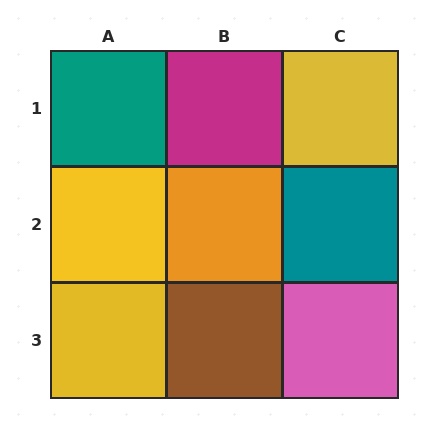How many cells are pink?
1 cell is pink.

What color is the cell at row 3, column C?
Pink.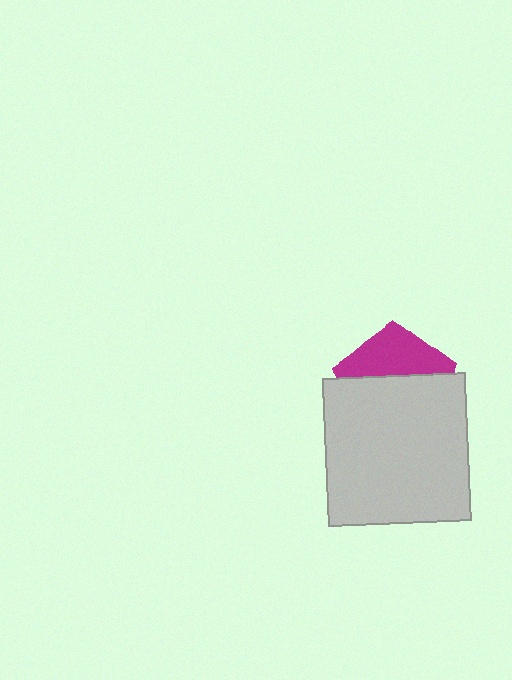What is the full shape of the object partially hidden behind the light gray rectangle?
The partially hidden object is a magenta pentagon.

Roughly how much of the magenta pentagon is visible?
A small part of it is visible (roughly 39%).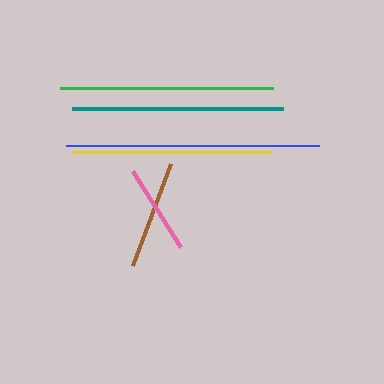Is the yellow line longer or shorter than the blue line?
The blue line is longer than the yellow line.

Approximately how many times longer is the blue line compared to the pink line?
The blue line is approximately 2.8 times the length of the pink line.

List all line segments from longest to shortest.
From longest to shortest: blue, green, teal, yellow, brown, pink.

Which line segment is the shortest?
The pink line is the shortest at approximately 90 pixels.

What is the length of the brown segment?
The brown segment is approximately 109 pixels long.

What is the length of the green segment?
The green segment is approximately 213 pixels long.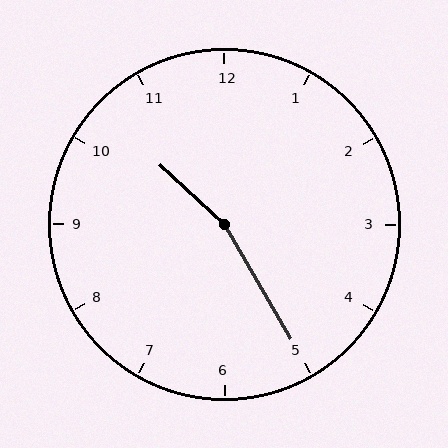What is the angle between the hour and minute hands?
Approximately 162 degrees.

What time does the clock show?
10:25.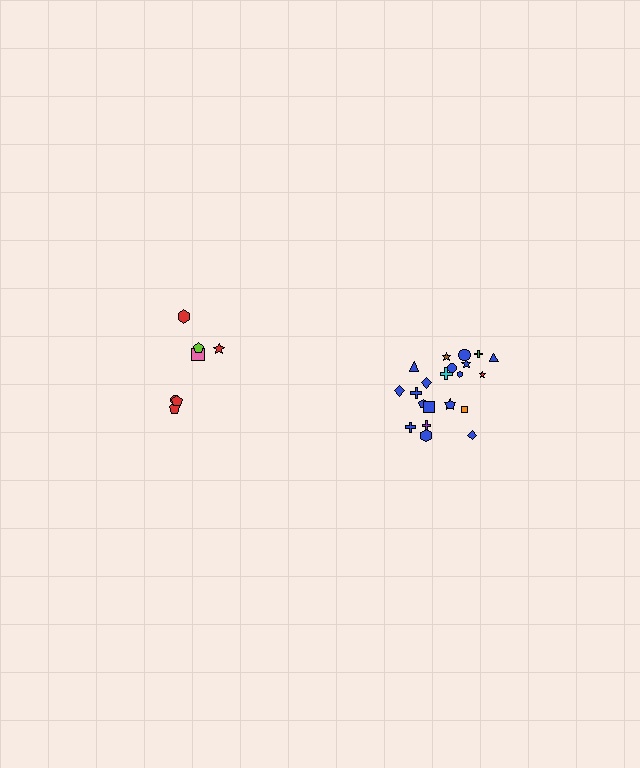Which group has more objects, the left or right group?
The right group.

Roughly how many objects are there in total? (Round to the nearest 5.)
Roughly 30 objects in total.